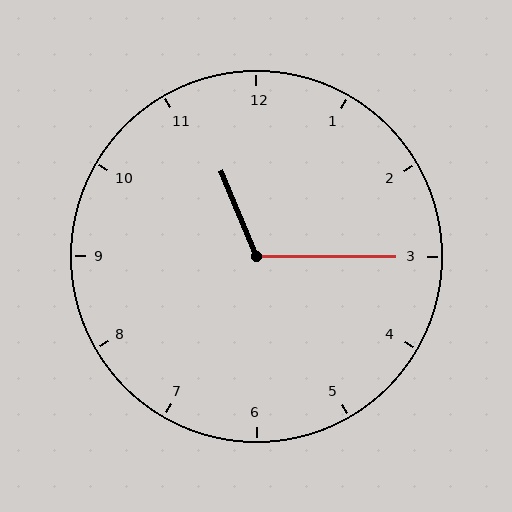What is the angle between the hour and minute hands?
Approximately 112 degrees.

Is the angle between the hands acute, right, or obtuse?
It is obtuse.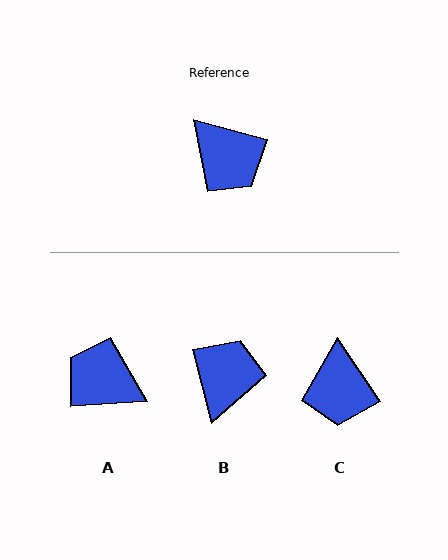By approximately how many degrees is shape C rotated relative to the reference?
Approximately 41 degrees clockwise.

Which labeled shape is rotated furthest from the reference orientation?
A, about 161 degrees away.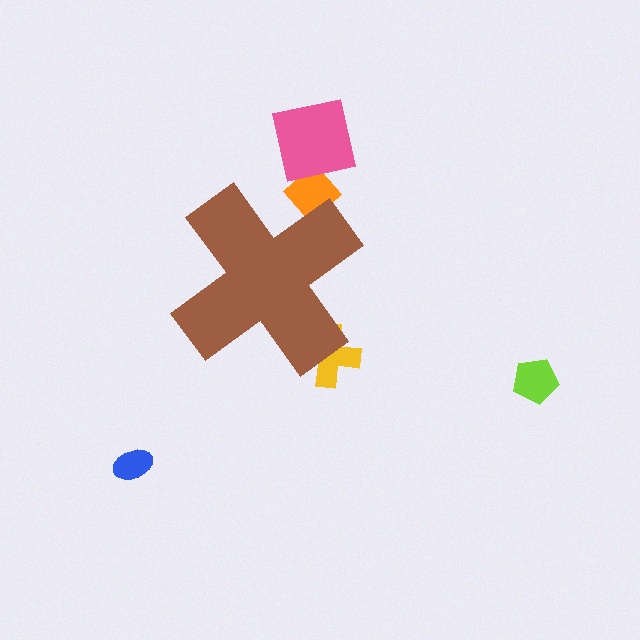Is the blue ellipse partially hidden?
No, the blue ellipse is fully visible.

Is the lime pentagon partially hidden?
No, the lime pentagon is fully visible.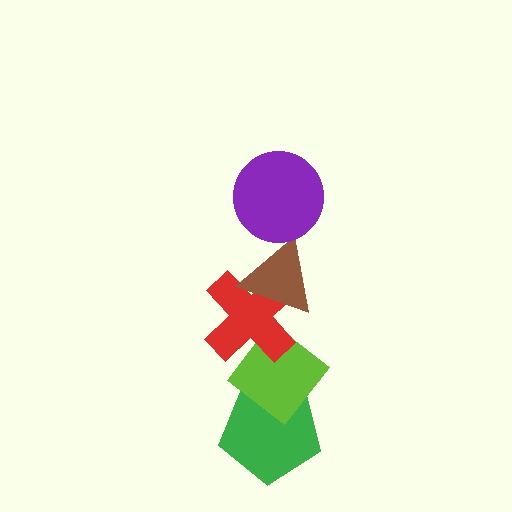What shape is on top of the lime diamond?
The red cross is on top of the lime diamond.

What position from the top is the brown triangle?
The brown triangle is 2nd from the top.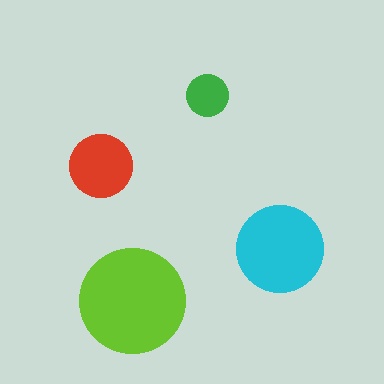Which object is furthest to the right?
The cyan circle is rightmost.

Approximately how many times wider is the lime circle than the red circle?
About 1.5 times wider.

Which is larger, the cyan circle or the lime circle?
The lime one.